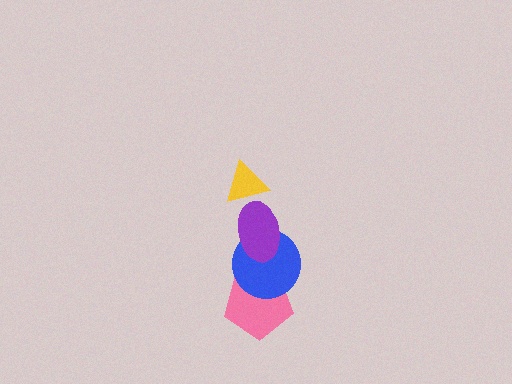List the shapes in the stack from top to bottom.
From top to bottom: the yellow triangle, the purple ellipse, the blue circle, the pink pentagon.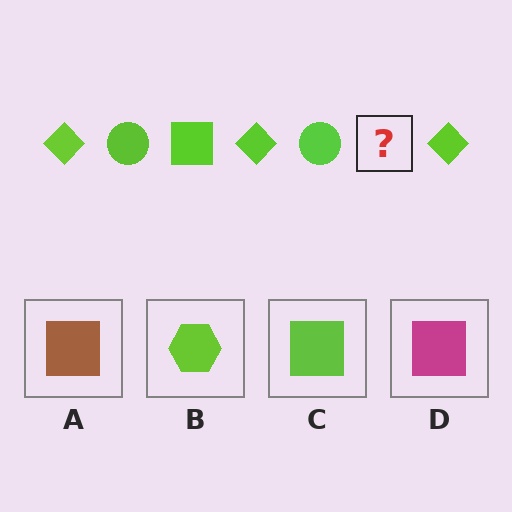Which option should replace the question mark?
Option C.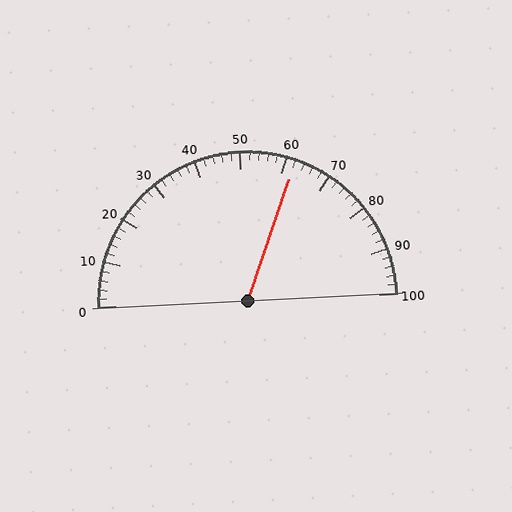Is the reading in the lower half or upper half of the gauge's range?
The reading is in the upper half of the range (0 to 100).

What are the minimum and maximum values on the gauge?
The gauge ranges from 0 to 100.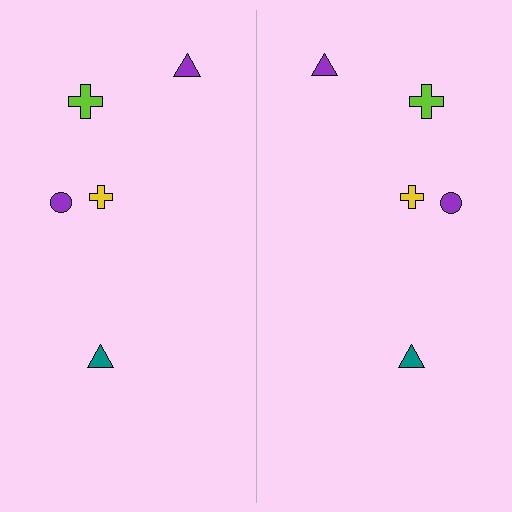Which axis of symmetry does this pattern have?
The pattern has a vertical axis of symmetry running through the center of the image.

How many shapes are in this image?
There are 10 shapes in this image.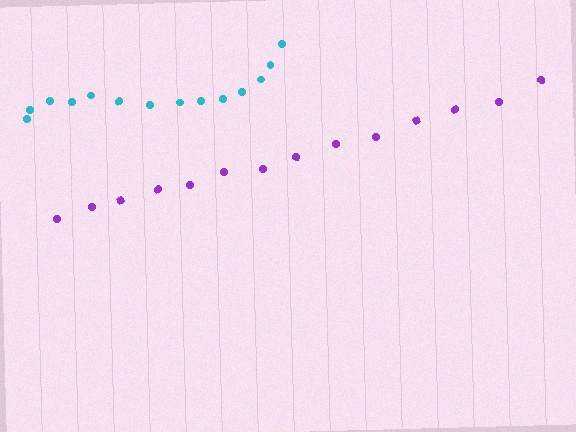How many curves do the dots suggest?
There are 2 distinct paths.